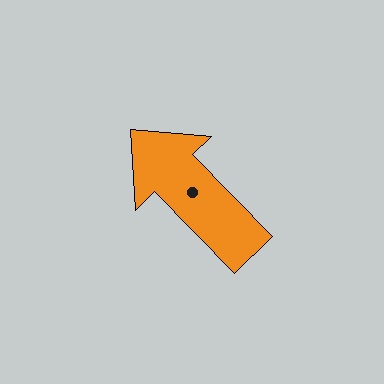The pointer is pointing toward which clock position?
Roughly 11 o'clock.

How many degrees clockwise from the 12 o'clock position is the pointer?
Approximately 316 degrees.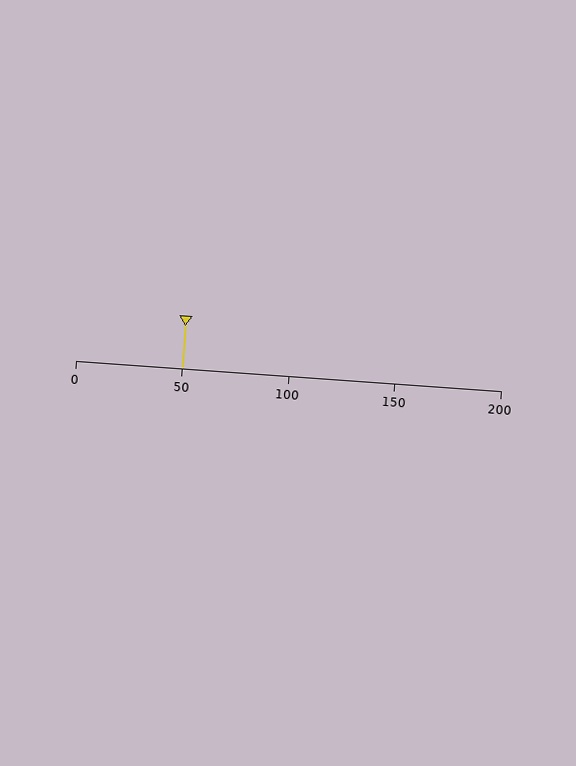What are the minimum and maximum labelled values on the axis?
The axis runs from 0 to 200.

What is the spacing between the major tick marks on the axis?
The major ticks are spaced 50 apart.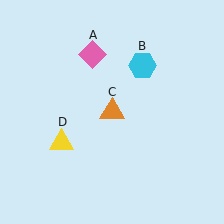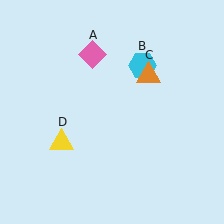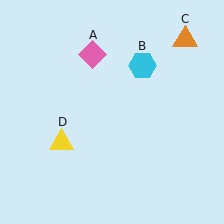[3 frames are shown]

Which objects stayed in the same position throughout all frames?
Pink diamond (object A) and cyan hexagon (object B) and yellow triangle (object D) remained stationary.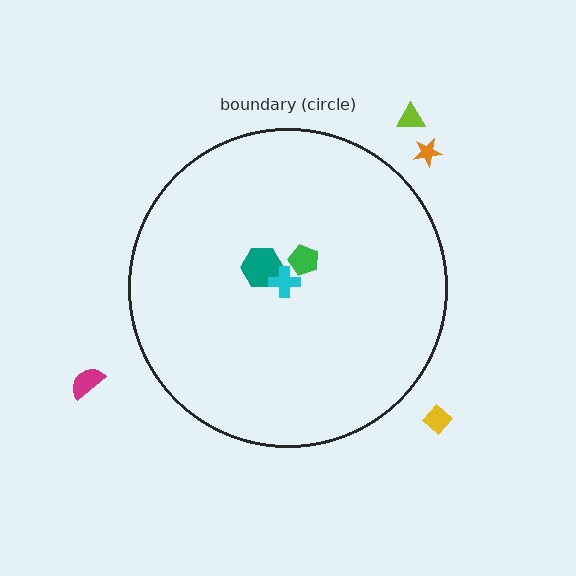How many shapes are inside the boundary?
3 inside, 4 outside.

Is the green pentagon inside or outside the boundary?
Inside.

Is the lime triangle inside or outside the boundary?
Outside.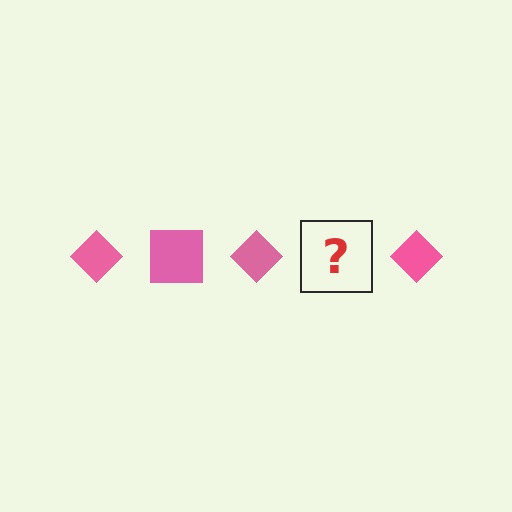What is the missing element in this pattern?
The missing element is a pink square.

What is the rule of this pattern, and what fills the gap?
The rule is that the pattern cycles through diamond, square shapes in pink. The gap should be filled with a pink square.